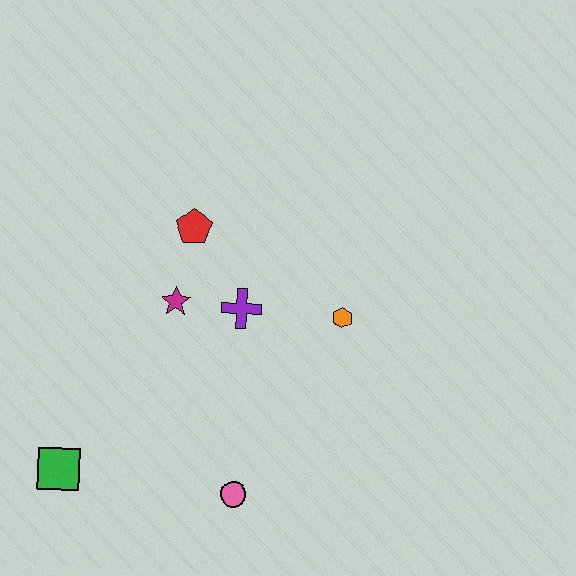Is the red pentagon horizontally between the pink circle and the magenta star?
Yes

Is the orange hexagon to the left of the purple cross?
No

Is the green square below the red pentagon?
Yes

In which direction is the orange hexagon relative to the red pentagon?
The orange hexagon is to the right of the red pentagon.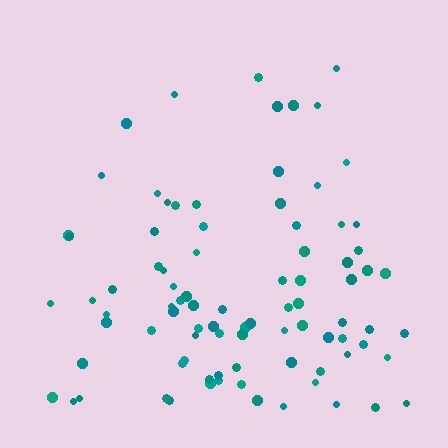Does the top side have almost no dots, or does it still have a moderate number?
Still a moderate number, just noticeably fewer than the bottom.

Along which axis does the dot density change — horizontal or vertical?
Vertical.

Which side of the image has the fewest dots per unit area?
The top.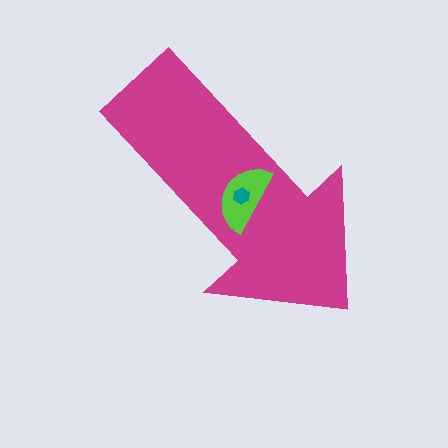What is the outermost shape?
The magenta arrow.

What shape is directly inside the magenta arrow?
The lime semicircle.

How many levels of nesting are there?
3.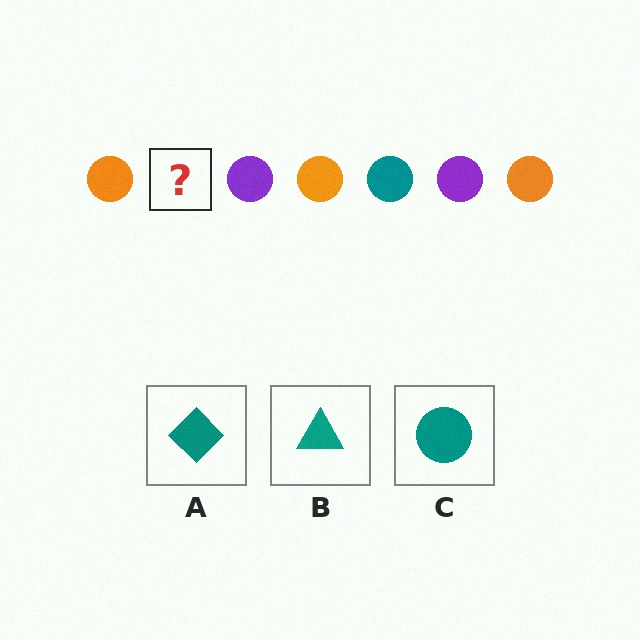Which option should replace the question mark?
Option C.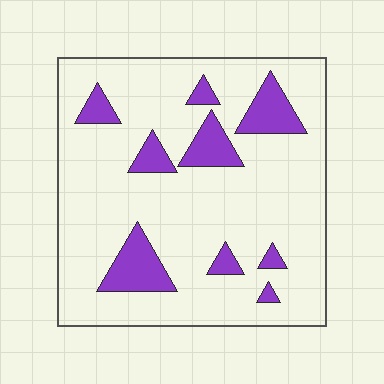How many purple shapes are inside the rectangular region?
9.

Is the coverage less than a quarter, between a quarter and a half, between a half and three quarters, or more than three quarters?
Less than a quarter.